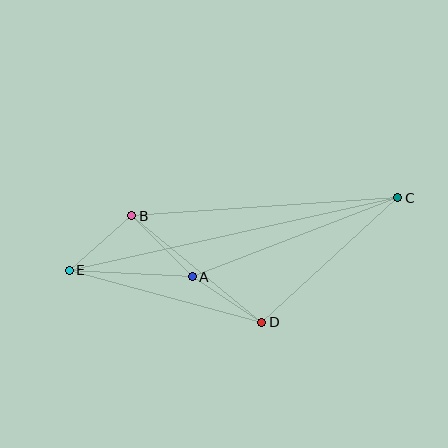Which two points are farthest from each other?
Points C and E are farthest from each other.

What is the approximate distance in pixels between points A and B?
The distance between A and B is approximately 86 pixels.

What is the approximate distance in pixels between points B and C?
The distance between B and C is approximately 267 pixels.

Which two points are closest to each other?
Points B and E are closest to each other.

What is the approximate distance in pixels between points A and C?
The distance between A and C is approximately 220 pixels.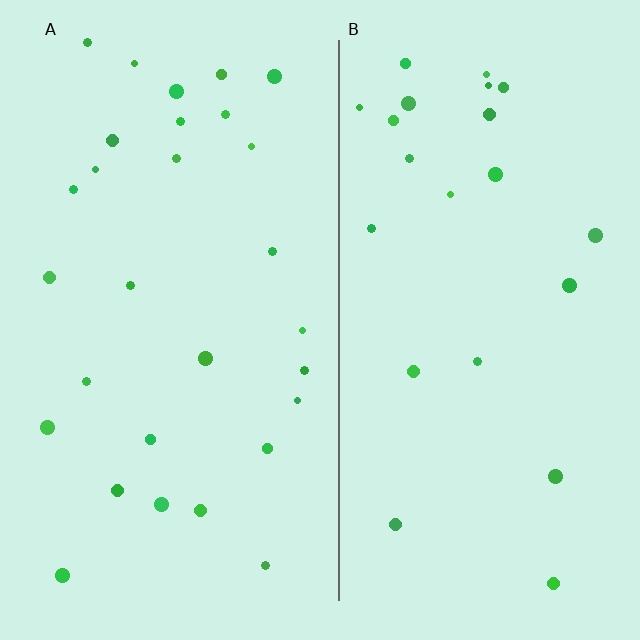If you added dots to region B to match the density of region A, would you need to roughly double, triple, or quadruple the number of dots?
Approximately double.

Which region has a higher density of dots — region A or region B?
A (the left).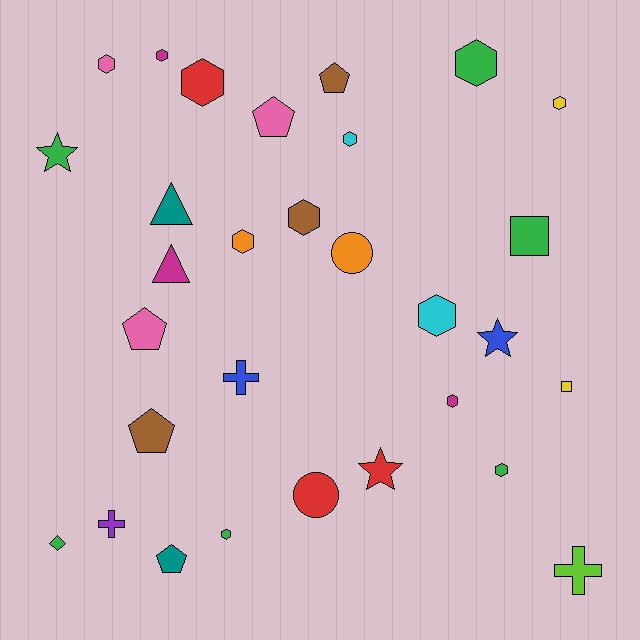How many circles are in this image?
There are 2 circles.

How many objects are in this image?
There are 30 objects.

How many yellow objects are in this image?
There are 2 yellow objects.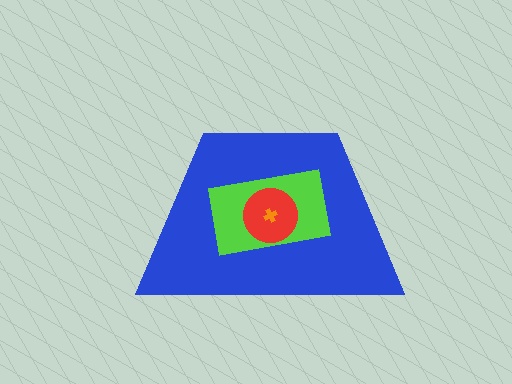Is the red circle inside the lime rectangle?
Yes.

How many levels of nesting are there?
4.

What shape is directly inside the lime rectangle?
The red circle.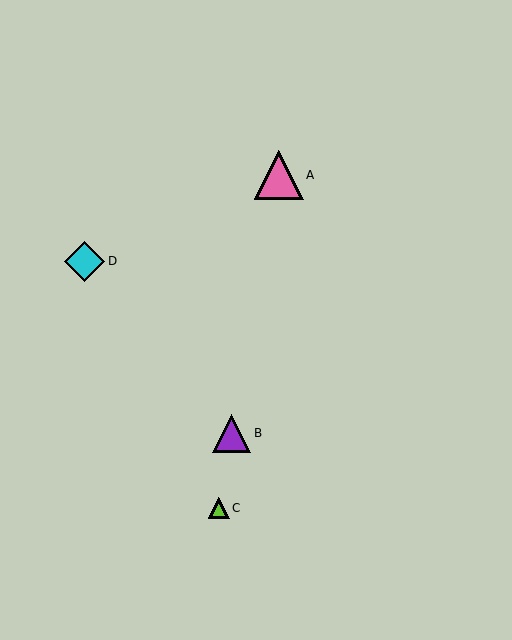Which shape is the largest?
The pink triangle (labeled A) is the largest.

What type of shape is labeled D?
Shape D is a cyan diamond.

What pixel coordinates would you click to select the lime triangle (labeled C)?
Click at (219, 508) to select the lime triangle C.